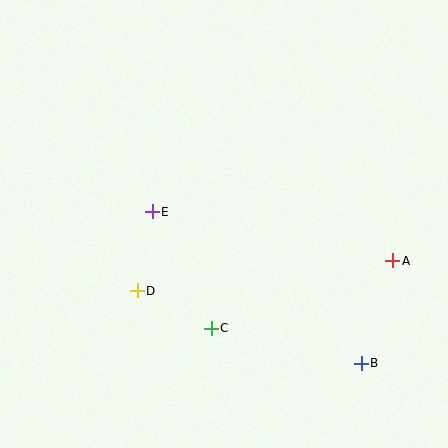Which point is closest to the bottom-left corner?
Point D is closest to the bottom-left corner.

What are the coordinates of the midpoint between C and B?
The midpoint between C and B is at (286, 346).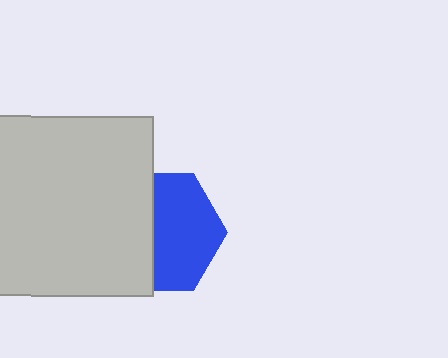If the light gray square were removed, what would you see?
You would see the complete blue hexagon.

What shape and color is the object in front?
The object in front is a light gray square.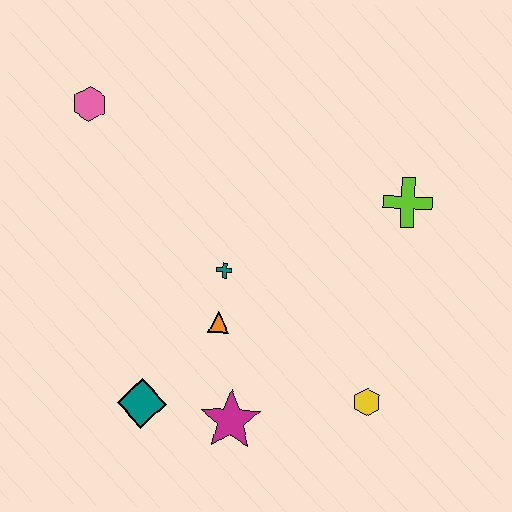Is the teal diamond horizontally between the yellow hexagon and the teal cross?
No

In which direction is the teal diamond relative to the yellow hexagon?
The teal diamond is to the left of the yellow hexagon.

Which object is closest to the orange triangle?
The teal cross is closest to the orange triangle.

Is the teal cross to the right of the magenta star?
No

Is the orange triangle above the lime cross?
No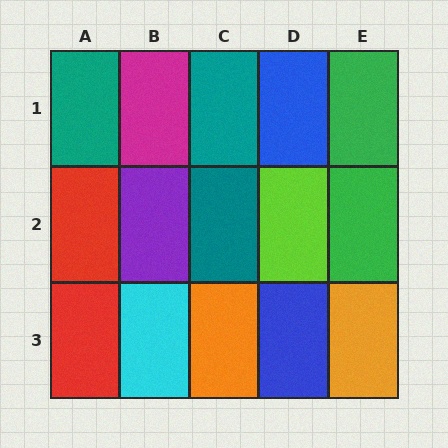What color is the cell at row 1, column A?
Teal.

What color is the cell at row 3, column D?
Blue.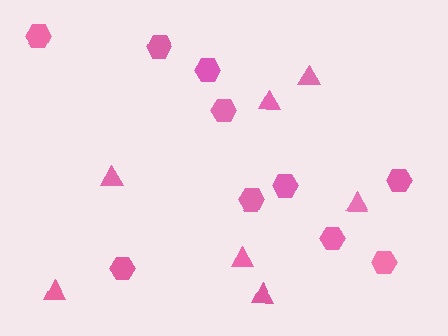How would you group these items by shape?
There are 2 groups: one group of triangles (7) and one group of hexagons (10).